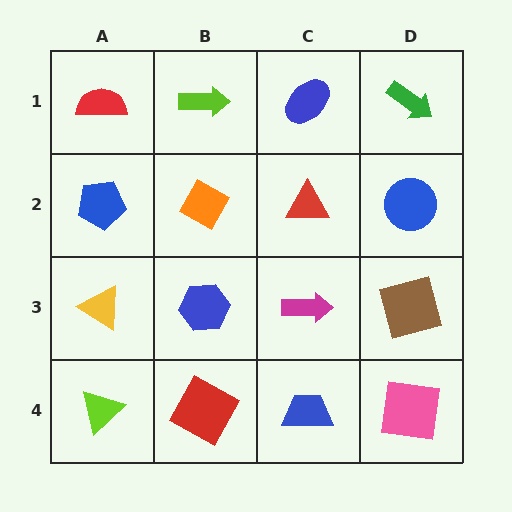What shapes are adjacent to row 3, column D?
A blue circle (row 2, column D), a pink square (row 4, column D), a magenta arrow (row 3, column C).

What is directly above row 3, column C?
A red triangle.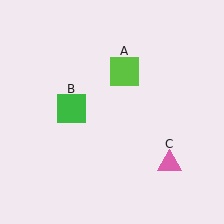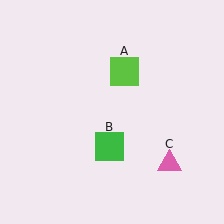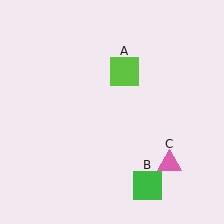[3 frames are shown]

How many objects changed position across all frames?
1 object changed position: green square (object B).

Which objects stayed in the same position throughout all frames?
Lime square (object A) and pink triangle (object C) remained stationary.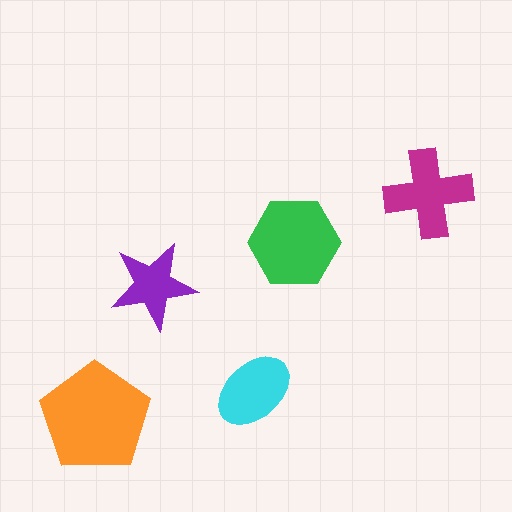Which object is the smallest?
The purple star.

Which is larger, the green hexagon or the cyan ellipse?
The green hexagon.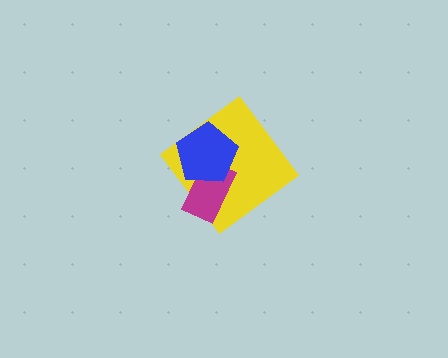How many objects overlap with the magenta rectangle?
2 objects overlap with the magenta rectangle.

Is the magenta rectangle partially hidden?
Yes, it is partially covered by another shape.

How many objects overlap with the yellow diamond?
2 objects overlap with the yellow diamond.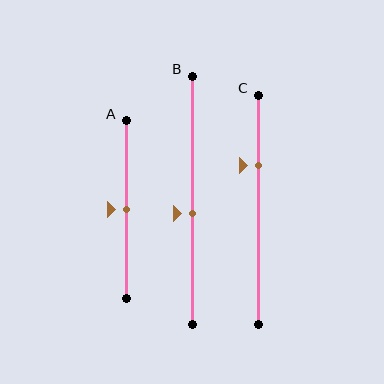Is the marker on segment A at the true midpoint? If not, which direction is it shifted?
Yes, the marker on segment A is at the true midpoint.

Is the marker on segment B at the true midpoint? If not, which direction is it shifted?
No, the marker on segment B is shifted downward by about 5% of the segment length.